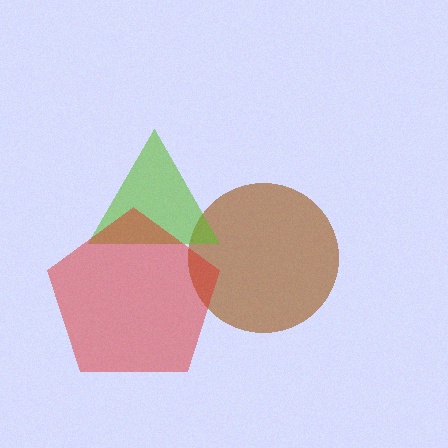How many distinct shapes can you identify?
There are 3 distinct shapes: a brown circle, a lime triangle, a red pentagon.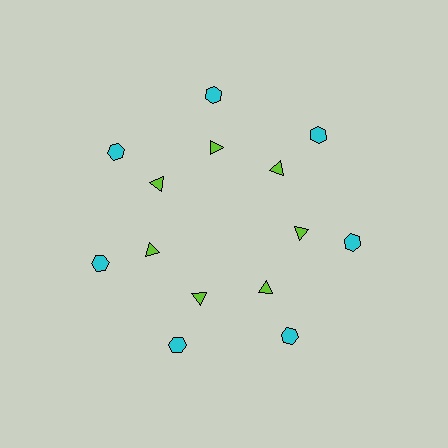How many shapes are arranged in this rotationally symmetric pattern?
There are 14 shapes, arranged in 7 groups of 2.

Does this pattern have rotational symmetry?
Yes, this pattern has 7-fold rotational symmetry. It looks the same after rotating 51 degrees around the center.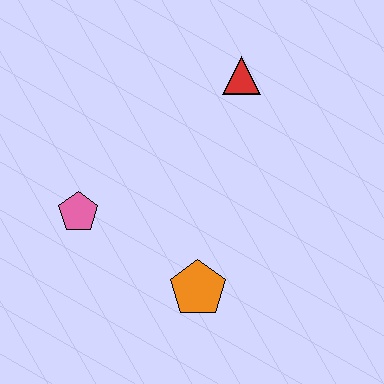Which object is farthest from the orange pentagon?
The red triangle is farthest from the orange pentagon.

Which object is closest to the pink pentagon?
The orange pentagon is closest to the pink pentagon.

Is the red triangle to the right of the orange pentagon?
Yes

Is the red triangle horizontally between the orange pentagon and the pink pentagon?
No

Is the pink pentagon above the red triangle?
No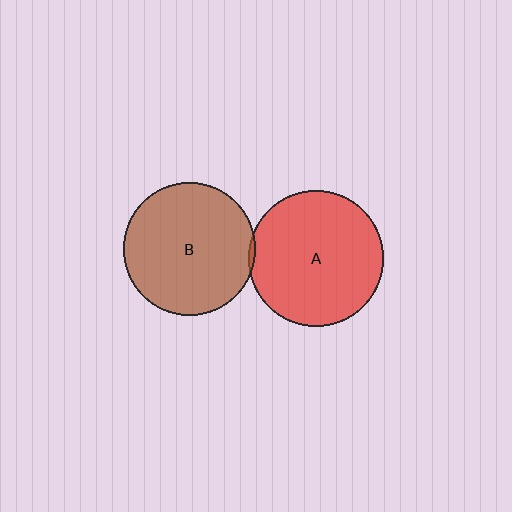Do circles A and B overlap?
Yes.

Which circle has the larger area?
Circle A (red).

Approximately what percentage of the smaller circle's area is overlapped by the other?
Approximately 5%.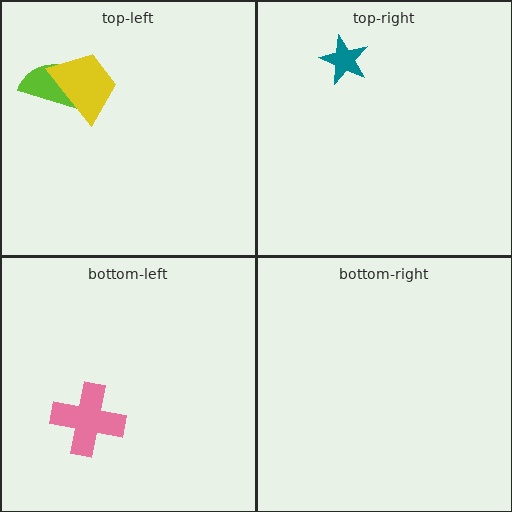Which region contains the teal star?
The top-right region.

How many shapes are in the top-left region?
2.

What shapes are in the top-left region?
The lime semicircle, the yellow trapezoid.